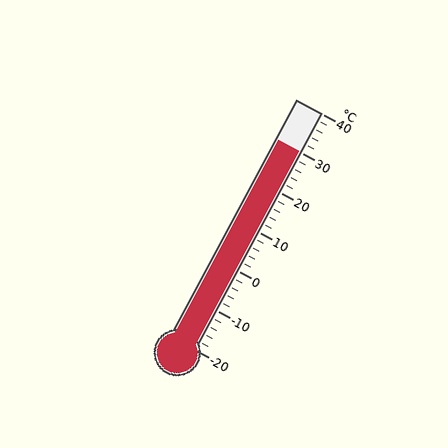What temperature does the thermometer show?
The thermometer shows approximately 30°C.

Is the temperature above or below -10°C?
The temperature is above -10°C.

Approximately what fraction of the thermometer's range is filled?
The thermometer is filled to approximately 85% of its range.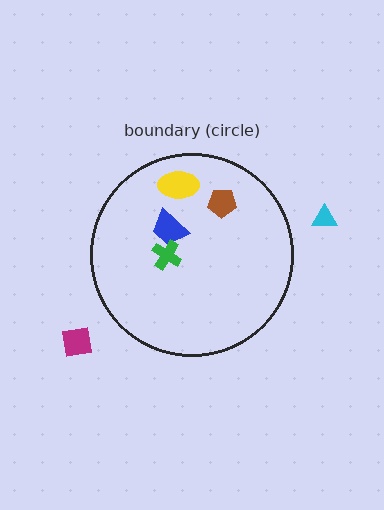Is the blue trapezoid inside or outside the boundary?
Inside.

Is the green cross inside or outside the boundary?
Inside.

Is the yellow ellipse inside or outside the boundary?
Inside.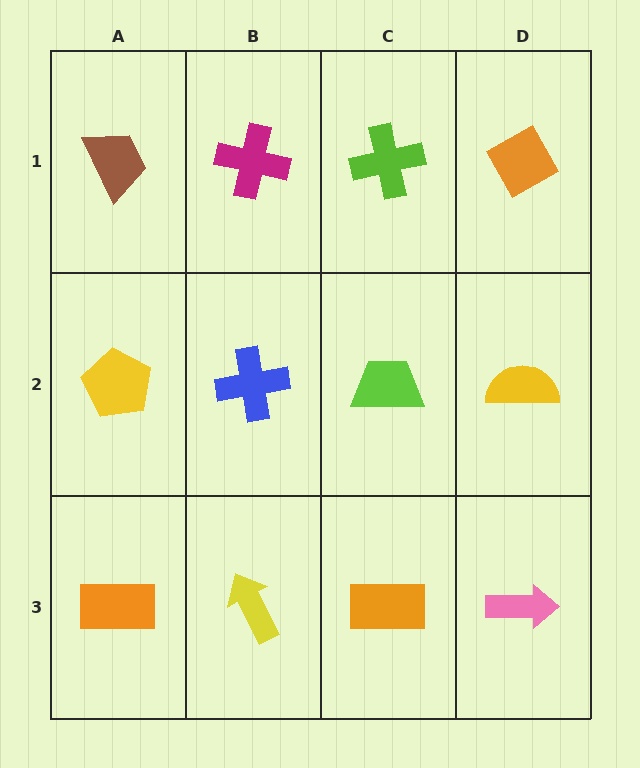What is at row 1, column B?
A magenta cross.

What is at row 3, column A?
An orange rectangle.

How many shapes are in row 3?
4 shapes.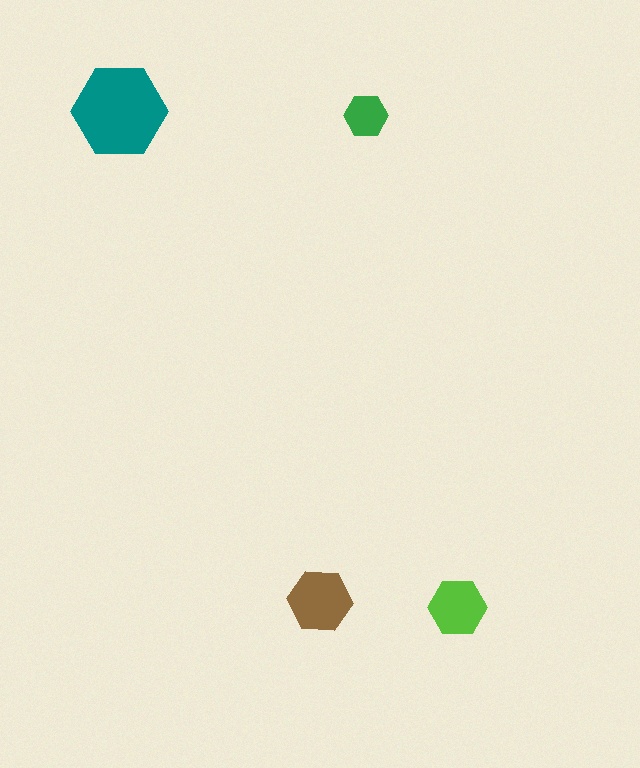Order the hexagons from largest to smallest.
the teal one, the brown one, the lime one, the green one.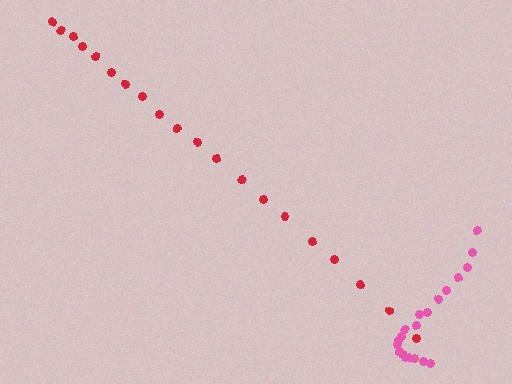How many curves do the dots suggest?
There are 2 distinct paths.